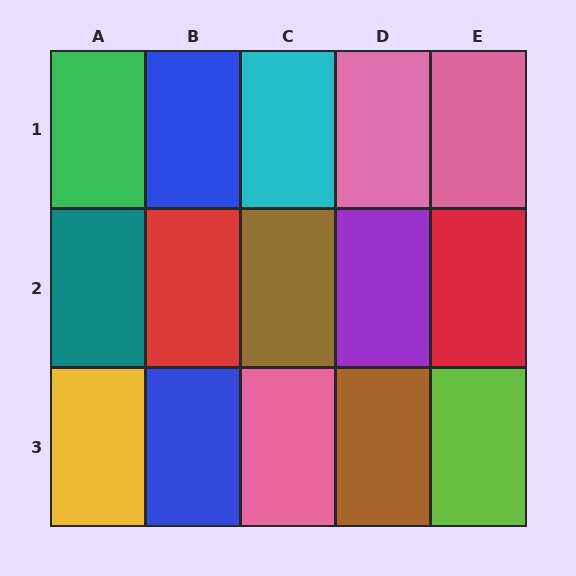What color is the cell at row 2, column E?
Red.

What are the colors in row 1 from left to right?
Green, blue, cyan, pink, pink.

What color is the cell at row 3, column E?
Lime.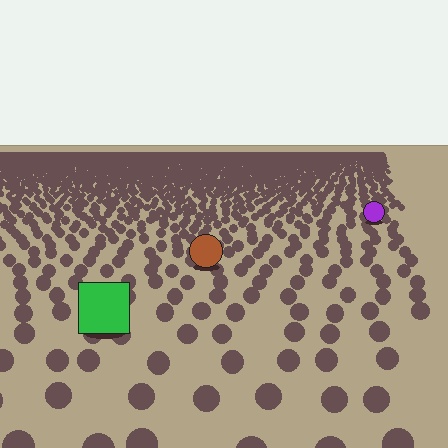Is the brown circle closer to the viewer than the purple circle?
Yes. The brown circle is closer — you can tell from the texture gradient: the ground texture is coarser near it.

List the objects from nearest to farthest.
From nearest to farthest: the green square, the brown circle, the purple circle.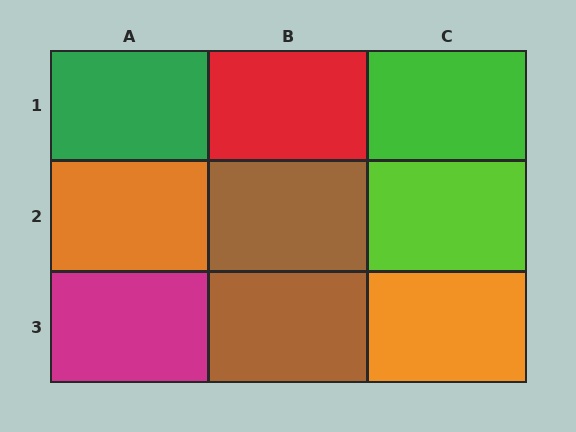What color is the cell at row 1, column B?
Red.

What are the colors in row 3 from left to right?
Magenta, brown, orange.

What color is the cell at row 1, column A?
Green.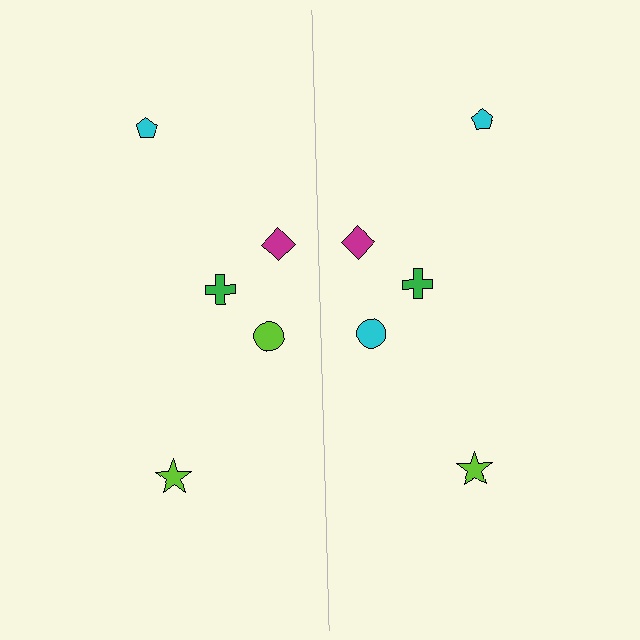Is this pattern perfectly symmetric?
No, the pattern is not perfectly symmetric. The cyan circle on the right side breaks the symmetry — its mirror counterpart is lime.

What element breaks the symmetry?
The cyan circle on the right side breaks the symmetry — its mirror counterpart is lime.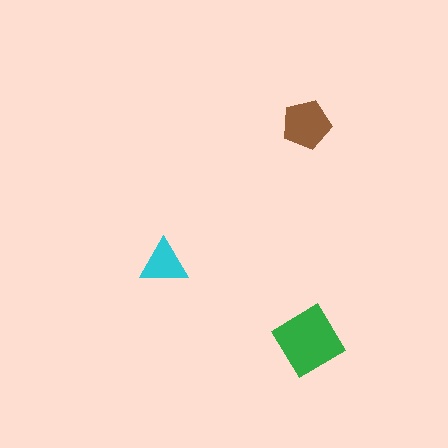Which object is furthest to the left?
The cyan triangle is leftmost.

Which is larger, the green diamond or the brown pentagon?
The green diamond.